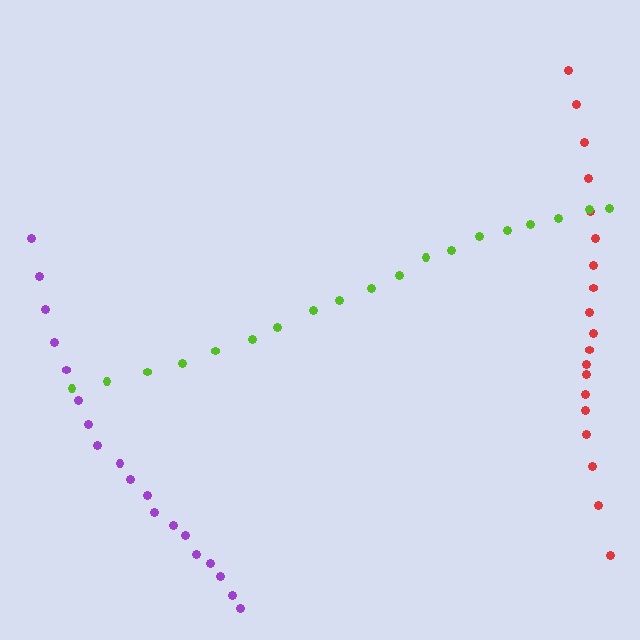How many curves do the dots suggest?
There are 3 distinct paths.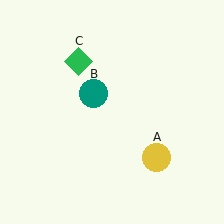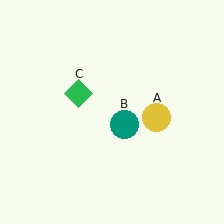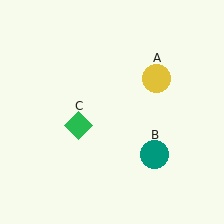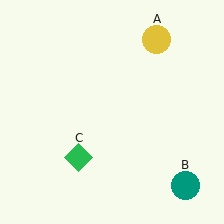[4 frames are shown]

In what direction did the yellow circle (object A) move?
The yellow circle (object A) moved up.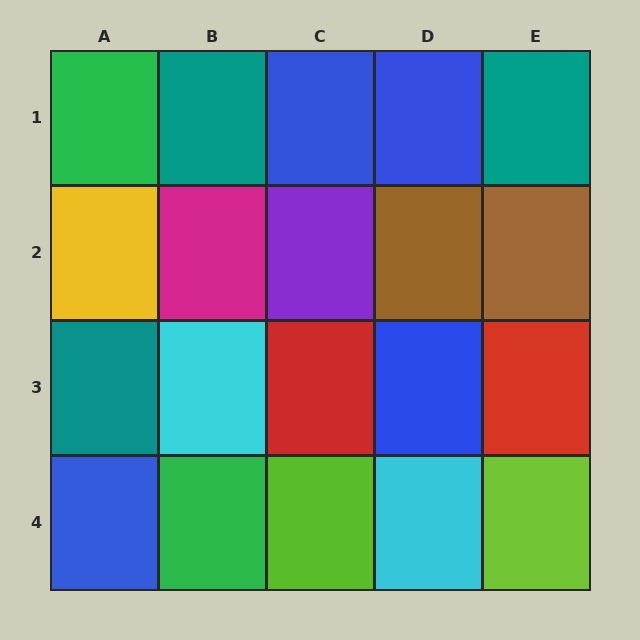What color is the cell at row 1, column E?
Teal.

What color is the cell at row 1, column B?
Teal.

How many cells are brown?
2 cells are brown.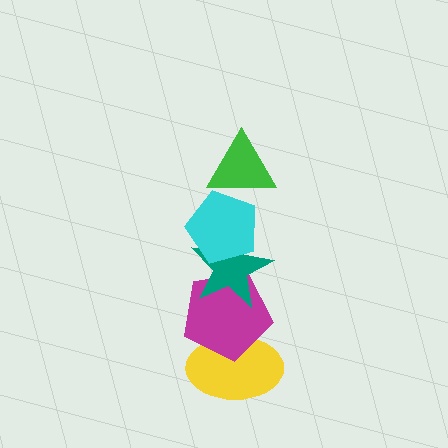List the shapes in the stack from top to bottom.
From top to bottom: the green triangle, the cyan pentagon, the teal star, the magenta pentagon, the yellow ellipse.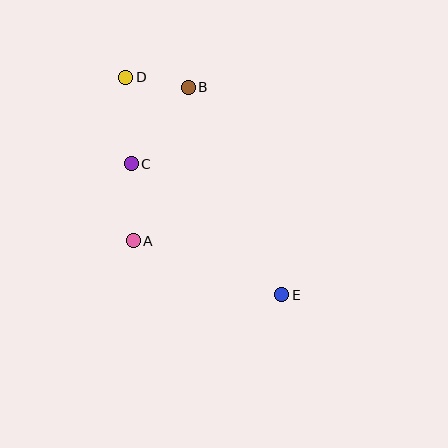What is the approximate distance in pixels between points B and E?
The distance between B and E is approximately 227 pixels.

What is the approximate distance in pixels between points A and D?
The distance between A and D is approximately 164 pixels.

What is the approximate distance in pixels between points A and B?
The distance between A and B is approximately 163 pixels.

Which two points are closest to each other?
Points B and D are closest to each other.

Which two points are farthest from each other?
Points D and E are farthest from each other.